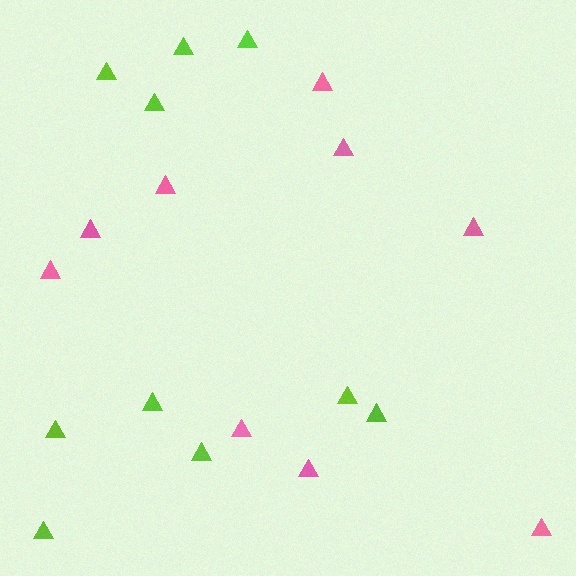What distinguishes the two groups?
There are 2 groups: one group of lime triangles (10) and one group of pink triangles (9).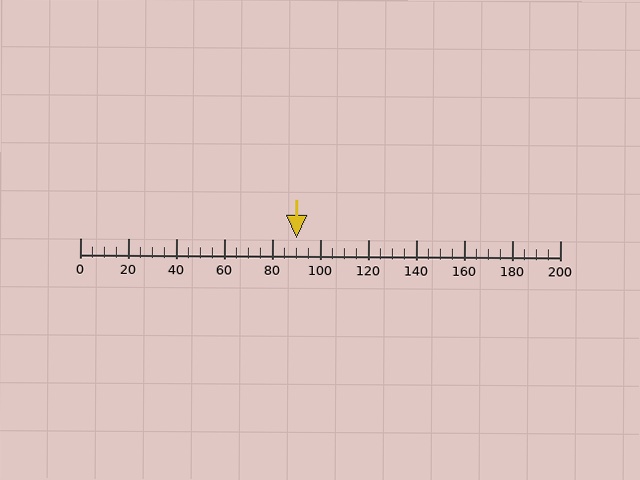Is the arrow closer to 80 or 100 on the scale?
The arrow is closer to 100.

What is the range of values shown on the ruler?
The ruler shows values from 0 to 200.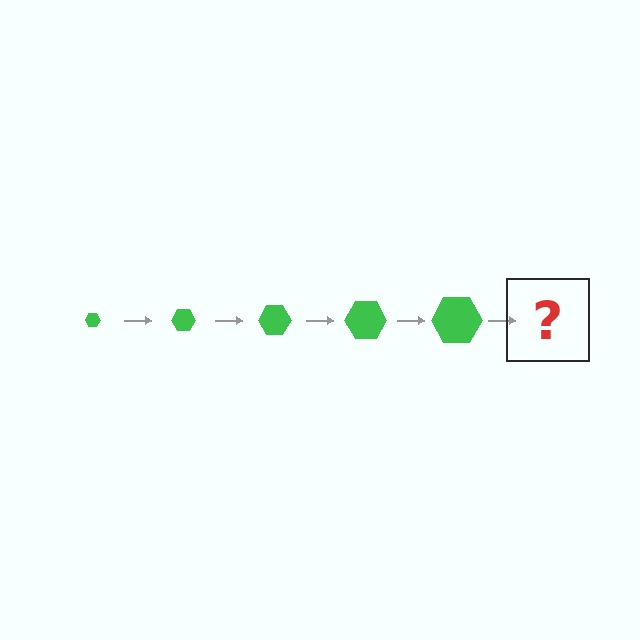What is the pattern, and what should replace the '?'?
The pattern is that the hexagon gets progressively larger each step. The '?' should be a green hexagon, larger than the previous one.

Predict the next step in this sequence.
The next step is a green hexagon, larger than the previous one.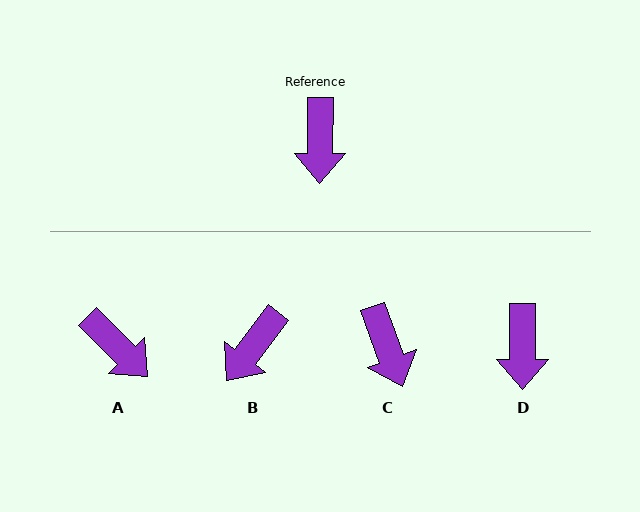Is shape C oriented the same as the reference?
No, it is off by about 21 degrees.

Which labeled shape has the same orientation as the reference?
D.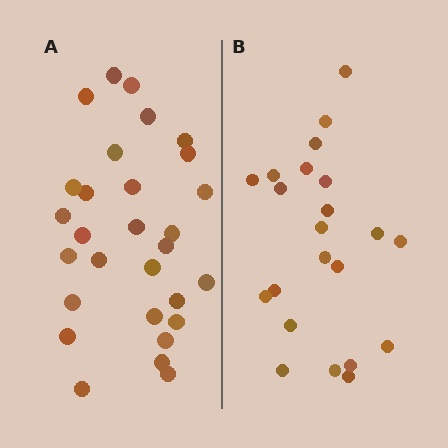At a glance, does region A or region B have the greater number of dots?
Region A (the left region) has more dots.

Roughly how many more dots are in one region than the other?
Region A has roughly 8 or so more dots than region B.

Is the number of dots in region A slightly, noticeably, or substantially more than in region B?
Region A has noticeably more, but not dramatically so. The ratio is roughly 1.3 to 1.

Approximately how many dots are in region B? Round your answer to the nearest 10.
About 20 dots. (The exact count is 22, which rounds to 20.)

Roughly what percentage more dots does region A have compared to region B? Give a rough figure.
About 30% more.